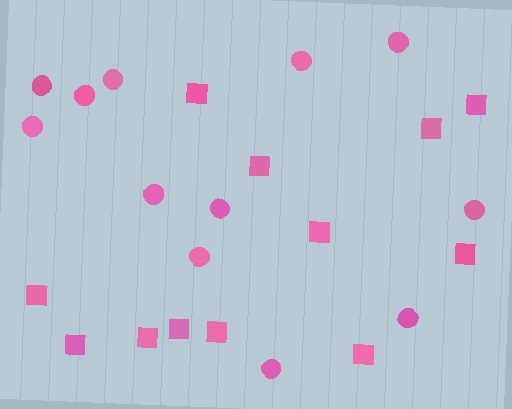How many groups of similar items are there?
There are 2 groups: one group of squares (12) and one group of circles (12).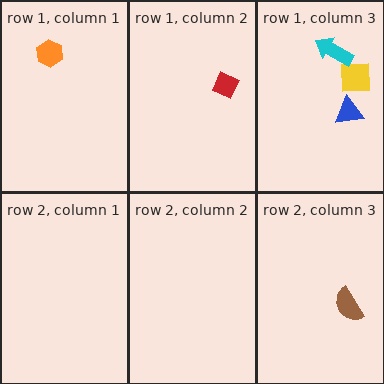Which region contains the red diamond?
The row 1, column 2 region.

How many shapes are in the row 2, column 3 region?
1.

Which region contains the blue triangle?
The row 1, column 3 region.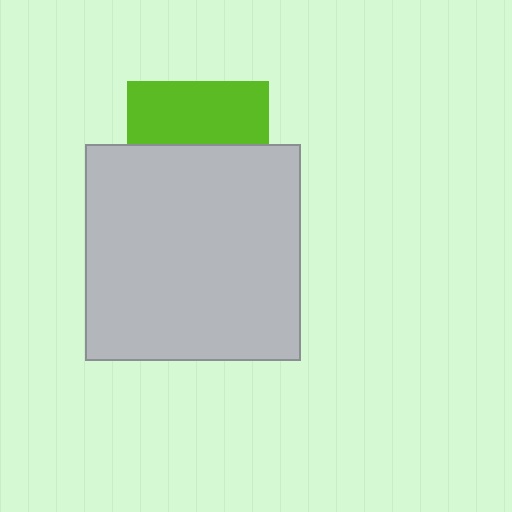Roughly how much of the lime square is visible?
A small part of it is visible (roughly 44%).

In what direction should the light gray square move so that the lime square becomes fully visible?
The light gray square should move down. That is the shortest direction to clear the overlap and leave the lime square fully visible.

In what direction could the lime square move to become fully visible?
The lime square could move up. That would shift it out from behind the light gray square entirely.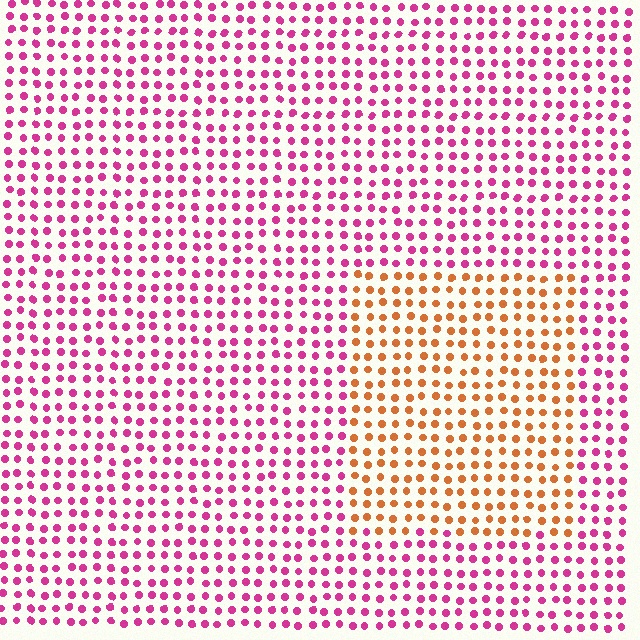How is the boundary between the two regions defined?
The boundary is defined purely by a slight shift in hue (about 59 degrees). Spacing, size, and orientation are identical on both sides.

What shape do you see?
I see a rectangle.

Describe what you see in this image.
The image is filled with small magenta elements in a uniform arrangement. A rectangle-shaped region is visible where the elements are tinted to a slightly different hue, forming a subtle color boundary.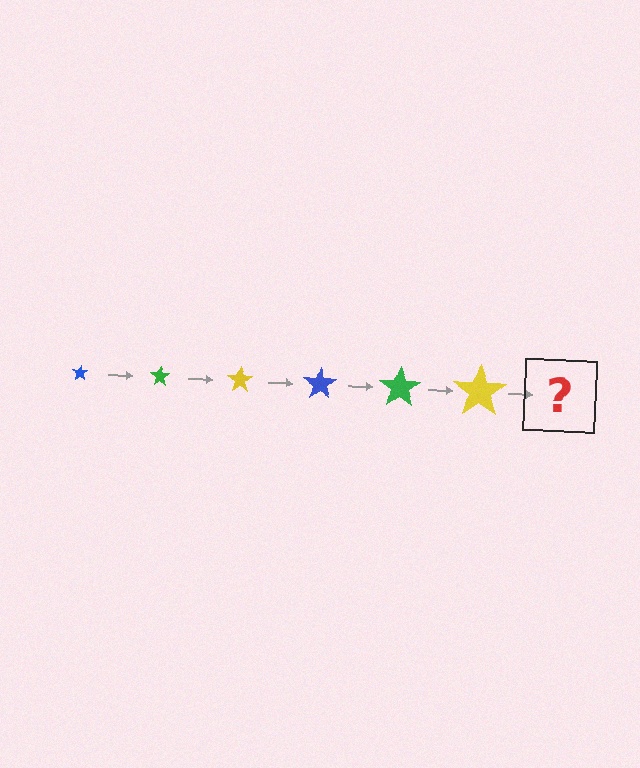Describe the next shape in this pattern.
It should be a blue star, larger than the previous one.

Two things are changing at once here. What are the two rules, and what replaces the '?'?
The two rules are that the star grows larger each step and the color cycles through blue, green, and yellow. The '?' should be a blue star, larger than the previous one.